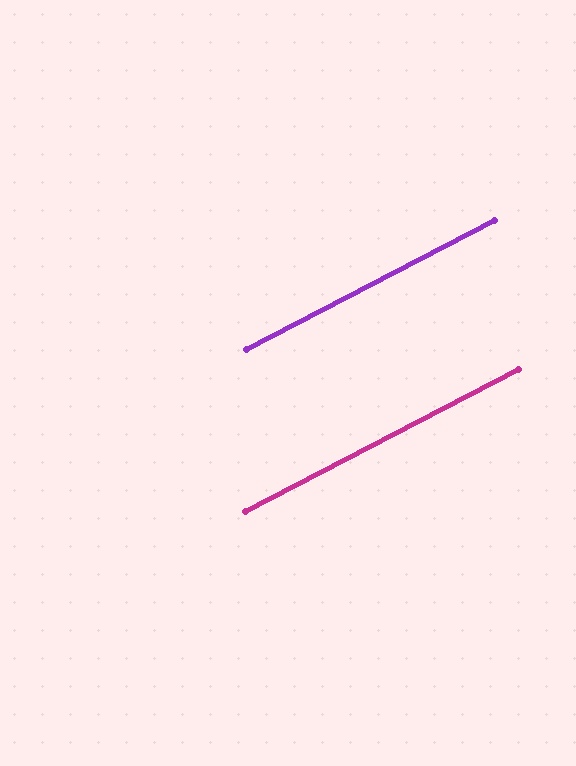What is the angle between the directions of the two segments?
Approximately 0 degrees.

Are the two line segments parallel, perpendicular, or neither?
Parallel — their directions differ by only 0.2°.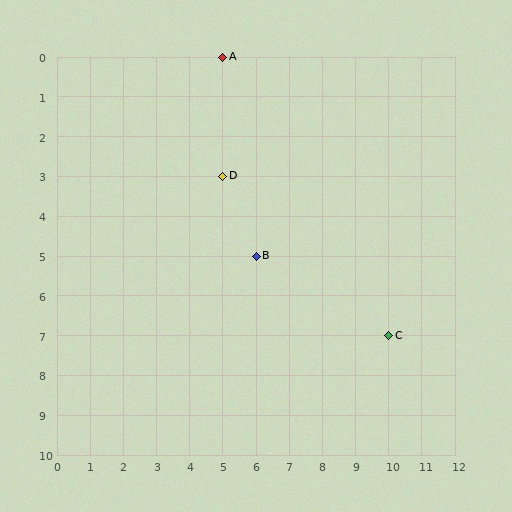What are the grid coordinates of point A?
Point A is at grid coordinates (5, 0).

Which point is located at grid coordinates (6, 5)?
Point B is at (6, 5).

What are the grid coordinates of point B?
Point B is at grid coordinates (6, 5).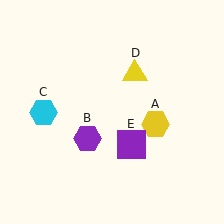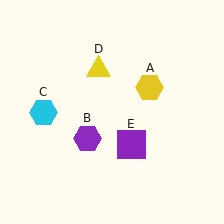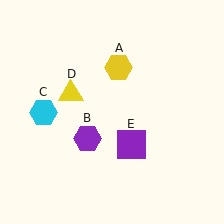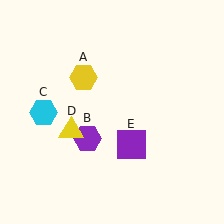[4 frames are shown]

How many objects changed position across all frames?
2 objects changed position: yellow hexagon (object A), yellow triangle (object D).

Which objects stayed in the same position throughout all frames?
Purple hexagon (object B) and cyan hexagon (object C) and purple square (object E) remained stationary.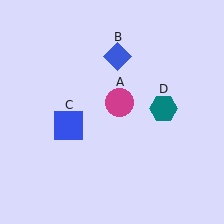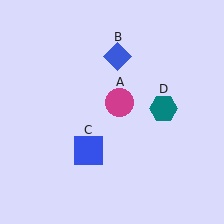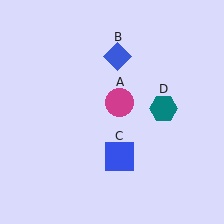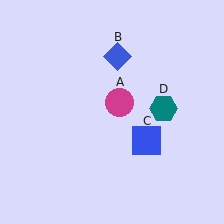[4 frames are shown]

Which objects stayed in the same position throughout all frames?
Magenta circle (object A) and blue diamond (object B) and teal hexagon (object D) remained stationary.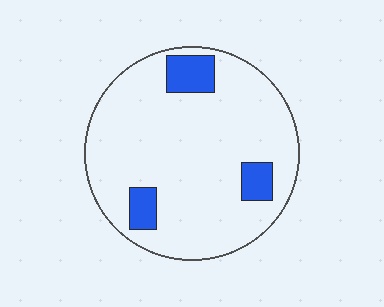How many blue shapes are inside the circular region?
3.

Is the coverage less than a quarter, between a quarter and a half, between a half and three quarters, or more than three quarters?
Less than a quarter.